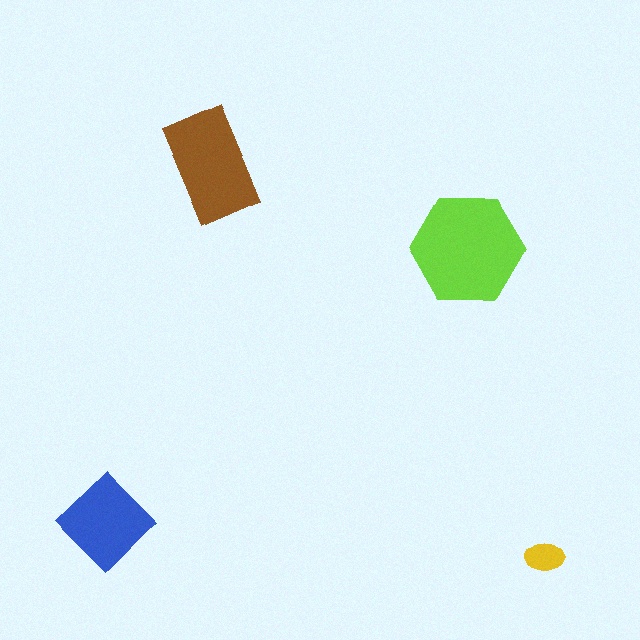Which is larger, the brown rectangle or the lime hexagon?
The lime hexagon.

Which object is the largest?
The lime hexagon.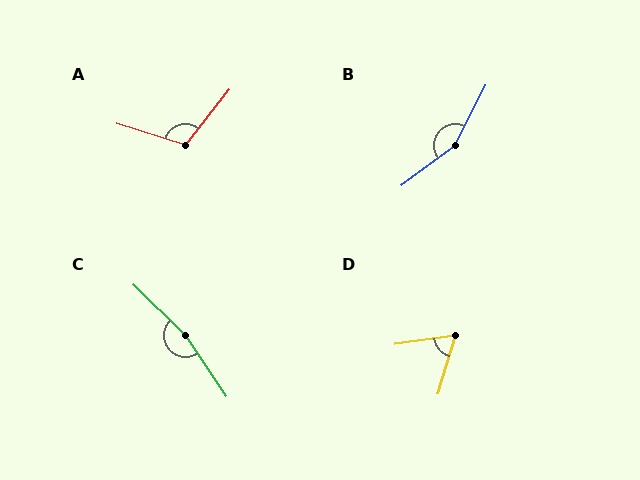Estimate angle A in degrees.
Approximately 110 degrees.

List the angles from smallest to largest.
D (66°), A (110°), B (153°), C (168°).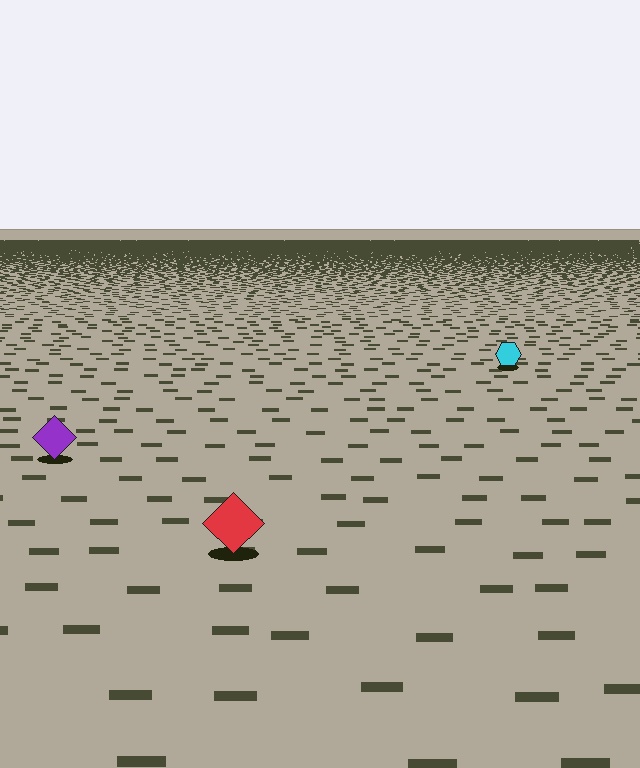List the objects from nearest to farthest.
From nearest to farthest: the red diamond, the purple diamond, the cyan hexagon.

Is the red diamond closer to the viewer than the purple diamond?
Yes. The red diamond is closer — you can tell from the texture gradient: the ground texture is coarser near it.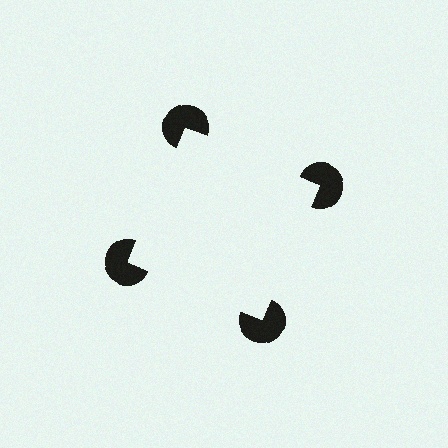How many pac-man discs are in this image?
There are 4 — one at each vertex of the illusory square.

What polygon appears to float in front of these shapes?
An illusory square — its edges are inferred from the aligned wedge cuts in the pac-man discs, not physically drawn.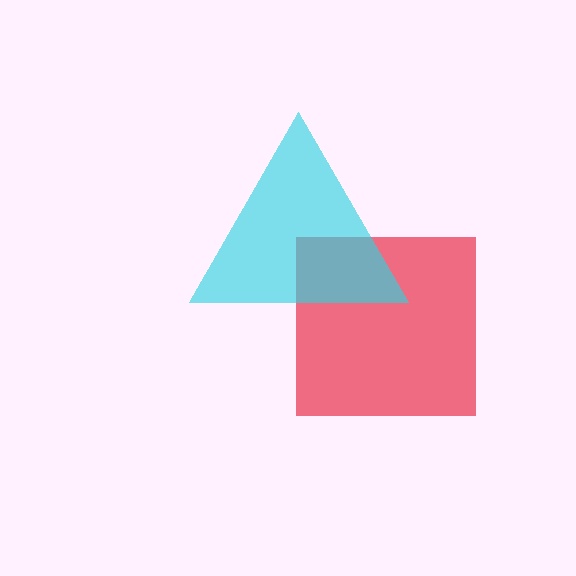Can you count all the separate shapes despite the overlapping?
Yes, there are 2 separate shapes.